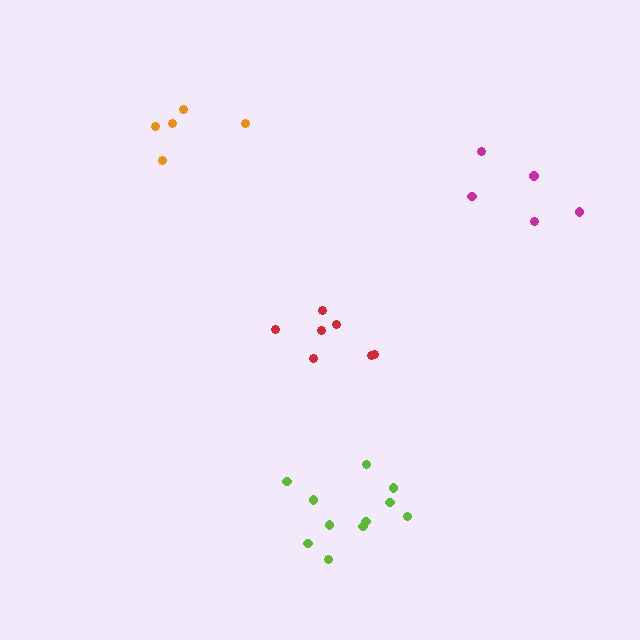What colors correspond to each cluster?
The clusters are colored: magenta, orange, lime, red.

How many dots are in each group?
Group 1: 5 dots, Group 2: 5 dots, Group 3: 11 dots, Group 4: 7 dots (28 total).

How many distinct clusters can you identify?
There are 4 distinct clusters.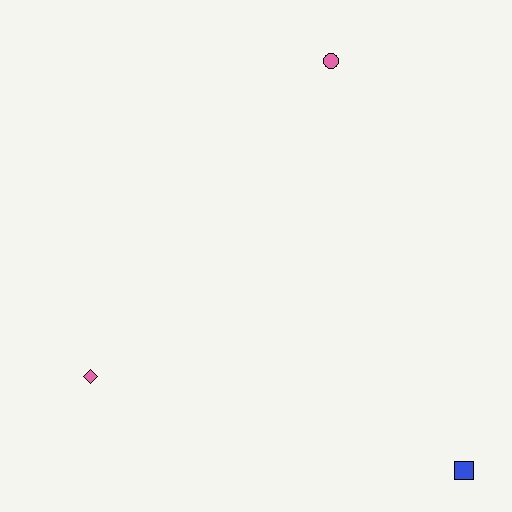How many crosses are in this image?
There are no crosses.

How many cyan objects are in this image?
There are no cyan objects.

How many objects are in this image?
There are 3 objects.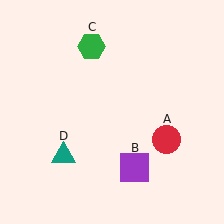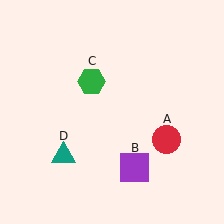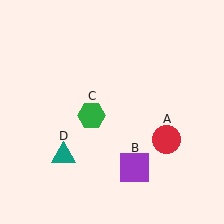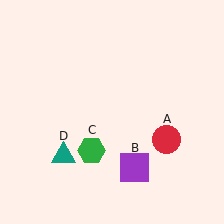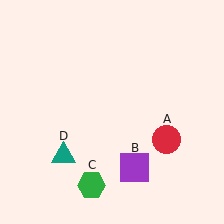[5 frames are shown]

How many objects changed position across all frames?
1 object changed position: green hexagon (object C).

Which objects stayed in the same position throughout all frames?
Red circle (object A) and purple square (object B) and teal triangle (object D) remained stationary.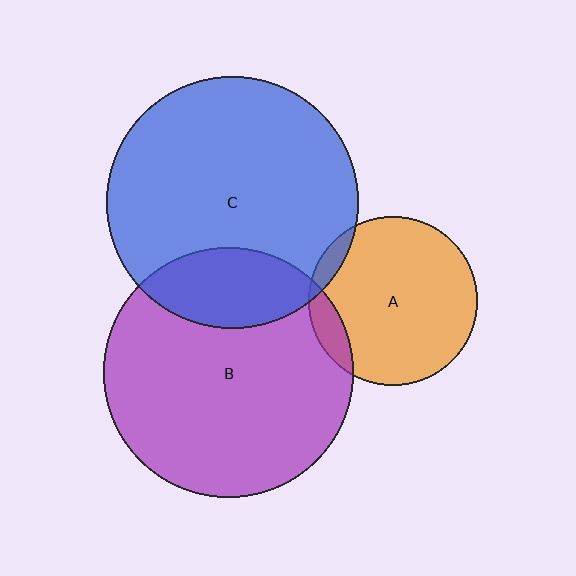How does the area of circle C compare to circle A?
Approximately 2.2 times.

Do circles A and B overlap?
Yes.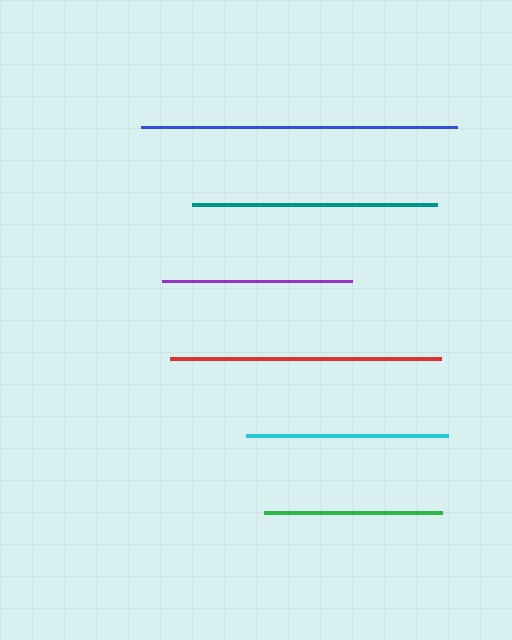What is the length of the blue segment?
The blue segment is approximately 316 pixels long.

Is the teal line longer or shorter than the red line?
The red line is longer than the teal line.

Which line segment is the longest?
The blue line is the longest at approximately 316 pixels.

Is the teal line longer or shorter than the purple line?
The teal line is longer than the purple line.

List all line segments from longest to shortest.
From longest to shortest: blue, red, teal, cyan, purple, green.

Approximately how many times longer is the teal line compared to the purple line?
The teal line is approximately 1.3 times the length of the purple line.